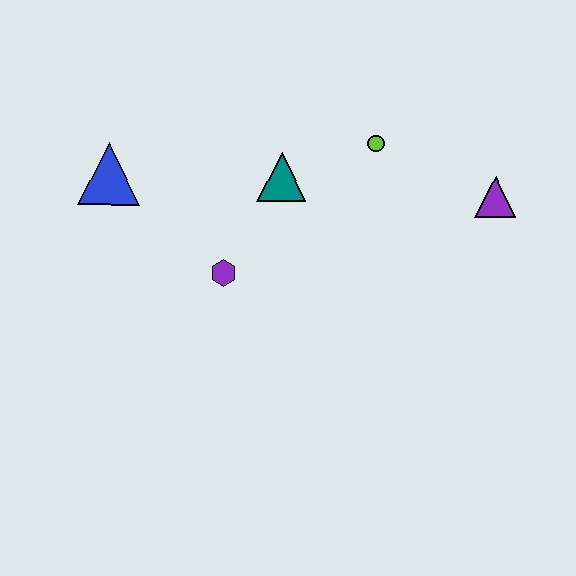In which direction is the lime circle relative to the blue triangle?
The lime circle is to the right of the blue triangle.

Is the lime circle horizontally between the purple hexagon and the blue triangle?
No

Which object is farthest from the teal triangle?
The purple triangle is farthest from the teal triangle.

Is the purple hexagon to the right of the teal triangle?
No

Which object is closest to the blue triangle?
The purple hexagon is closest to the blue triangle.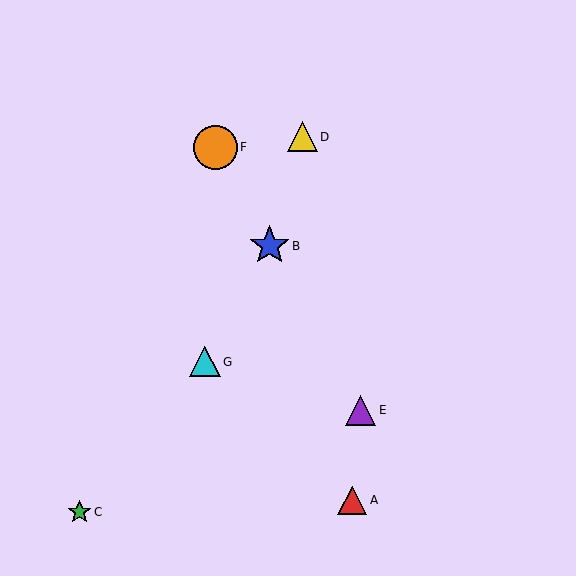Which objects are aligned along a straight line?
Objects B, E, F are aligned along a straight line.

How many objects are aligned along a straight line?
3 objects (B, E, F) are aligned along a straight line.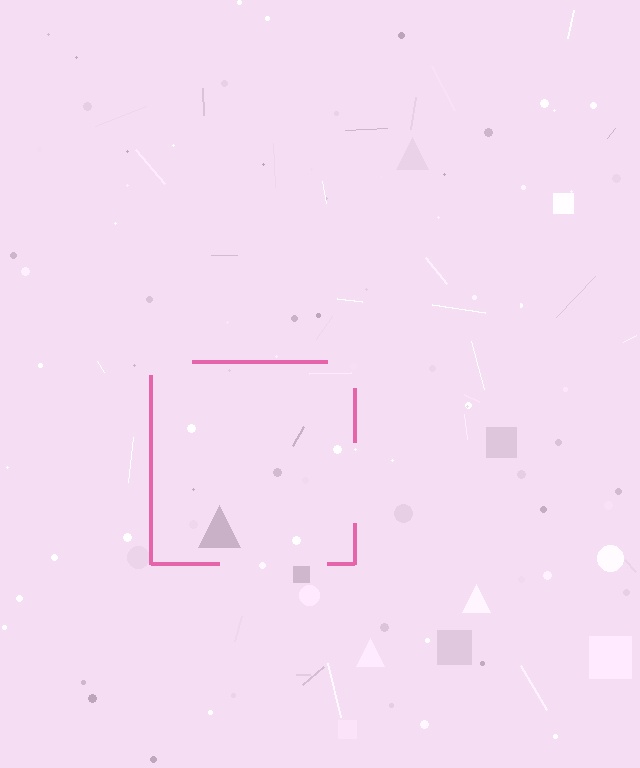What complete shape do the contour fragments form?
The contour fragments form a square.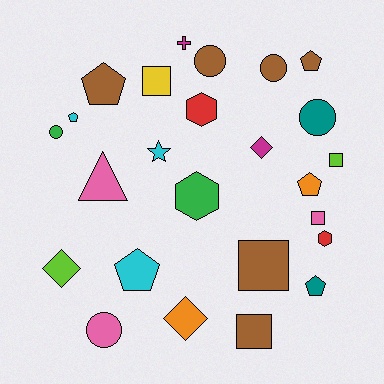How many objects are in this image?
There are 25 objects.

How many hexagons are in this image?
There are 3 hexagons.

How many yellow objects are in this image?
There is 1 yellow object.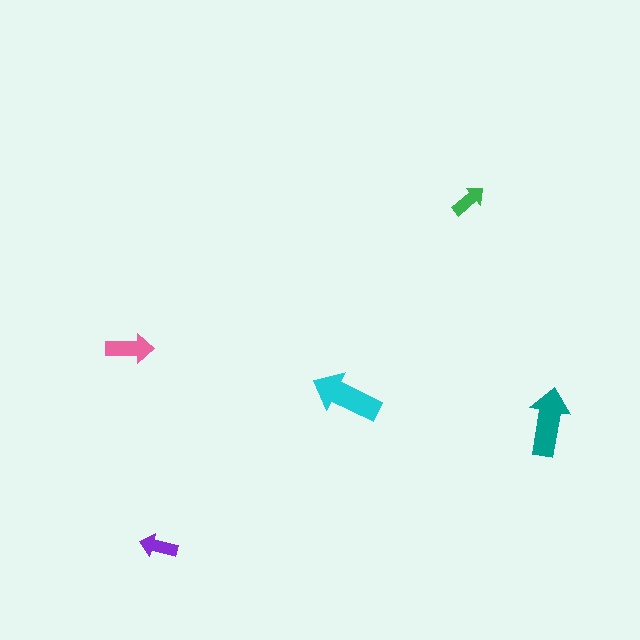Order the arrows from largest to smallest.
the cyan one, the teal one, the pink one, the purple one, the green one.